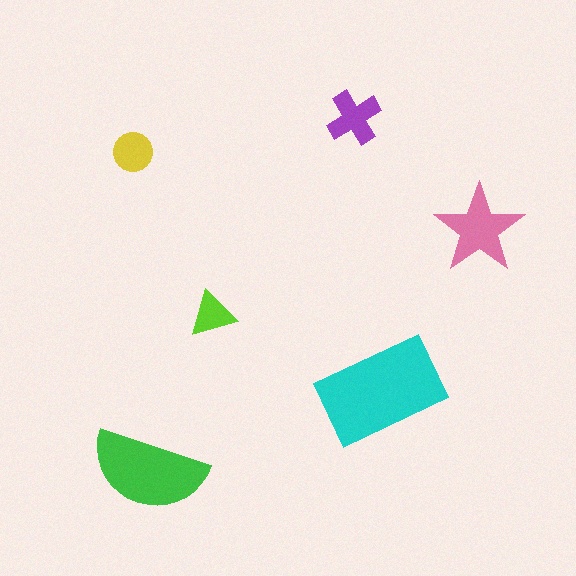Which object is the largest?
The cyan rectangle.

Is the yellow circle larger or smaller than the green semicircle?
Smaller.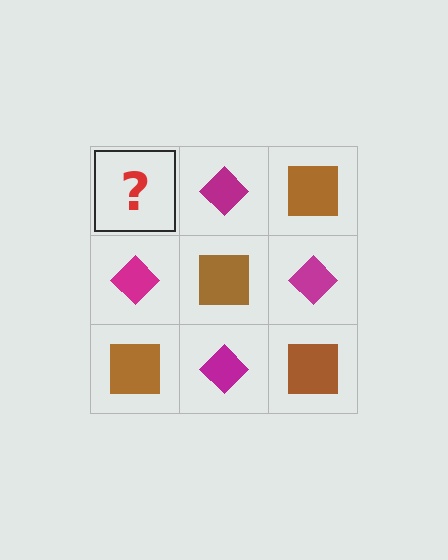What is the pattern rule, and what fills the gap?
The rule is that it alternates brown square and magenta diamond in a checkerboard pattern. The gap should be filled with a brown square.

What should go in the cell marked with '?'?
The missing cell should contain a brown square.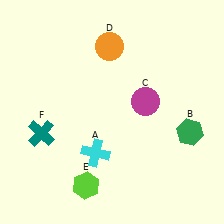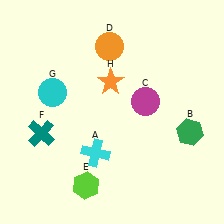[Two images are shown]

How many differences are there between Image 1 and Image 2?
There are 2 differences between the two images.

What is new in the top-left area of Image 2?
A cyan circle (G) was added in the top-left area of Image 2.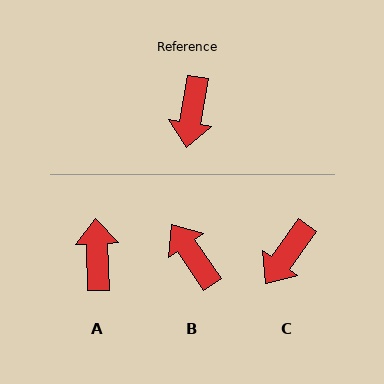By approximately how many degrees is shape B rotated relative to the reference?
Approximately 137 degrees clockwise.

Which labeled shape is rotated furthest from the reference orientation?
A, about 169 degrees away.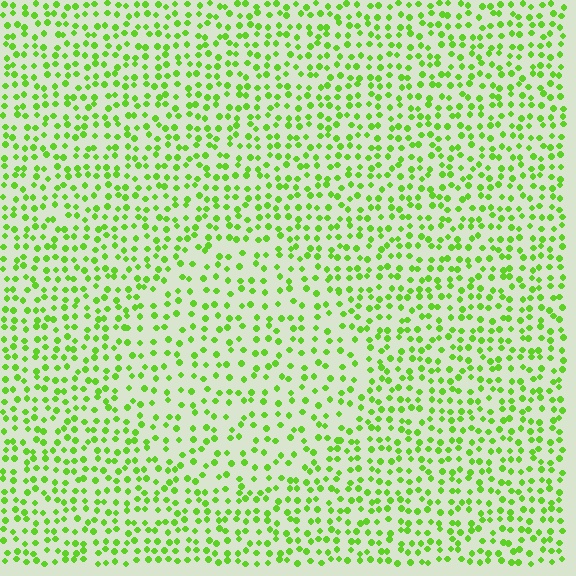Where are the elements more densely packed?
The elements are more densely packed outside the circle boundary.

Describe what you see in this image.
The image contains small lime elements arranged at two different densities. A circle-shaped region is visible where the elements are less densely packed than the surrounding area.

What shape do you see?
I see a circle.